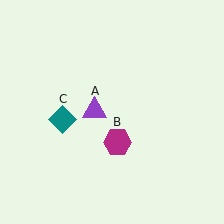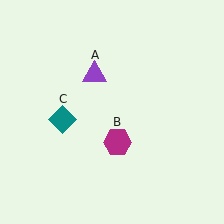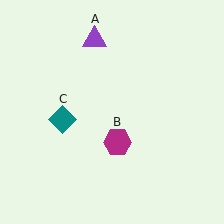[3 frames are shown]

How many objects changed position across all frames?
1 object changed position: purple triangle (object A).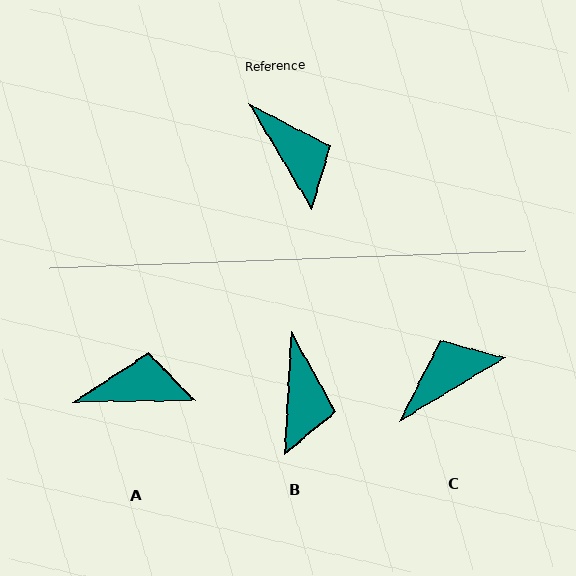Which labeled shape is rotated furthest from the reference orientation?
C, about 90 degrees away.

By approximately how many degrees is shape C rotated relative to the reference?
Approximately 90 degrees counter-clockwise.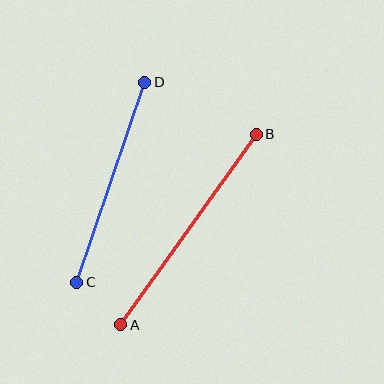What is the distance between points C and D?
The distance is approximately 212 pixels.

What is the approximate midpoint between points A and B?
The midpoint is at approximately (188, 229) pixels.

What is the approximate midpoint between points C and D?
The midpoint is at approximately (111, 182) pixels.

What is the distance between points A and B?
The distance is approximately 234 pixels.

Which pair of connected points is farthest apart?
Points A and B are farthest apart.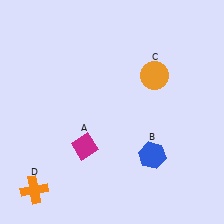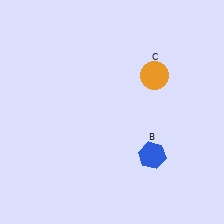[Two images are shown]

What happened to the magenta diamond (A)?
The magenta diamond (A) was removed in Image 2. It was in the bottom-left area of Image 1.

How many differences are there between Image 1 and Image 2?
There are 2 differences between the two images.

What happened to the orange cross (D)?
The orange cross (D) was removed in Image 2. It was in the bottom-left area of Image 1.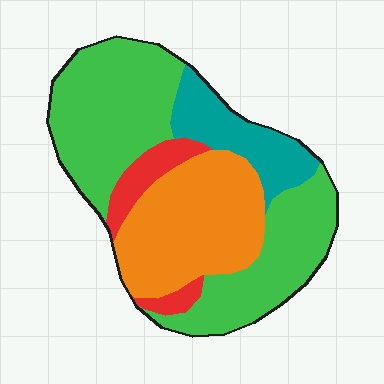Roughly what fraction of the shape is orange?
Orange takes up about one quarter (1/4) of the shape.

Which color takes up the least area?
Red, at roughly 10%.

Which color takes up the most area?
Green, at roughly 50%.